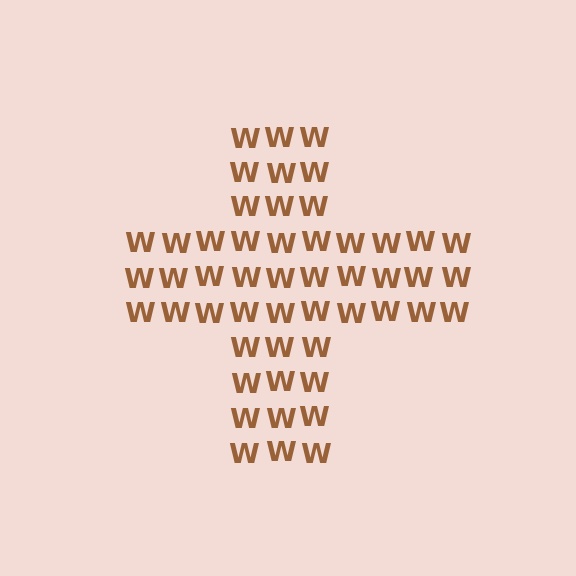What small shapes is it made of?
It is made of small letter W's.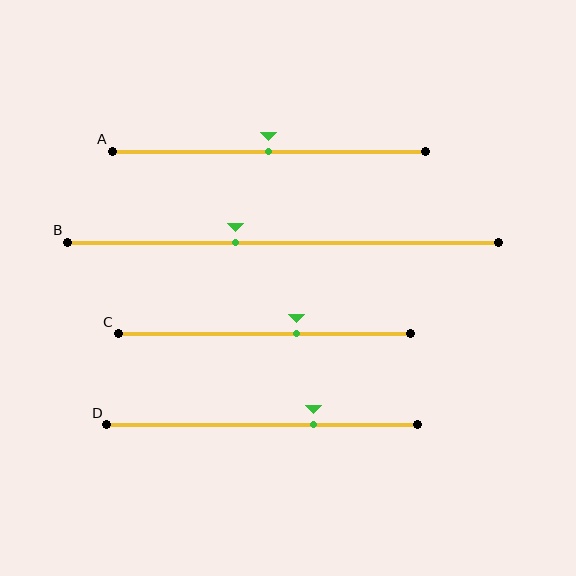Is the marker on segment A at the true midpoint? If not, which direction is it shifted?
Yes, the marker on segment A is at the true midpoint.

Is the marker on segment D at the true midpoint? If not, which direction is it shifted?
No, the marker on segment D is shifted to the right by about 16% of the segment length.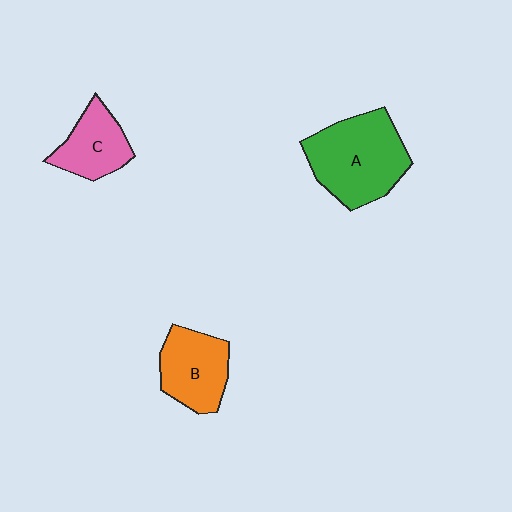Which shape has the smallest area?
Shape C (pink).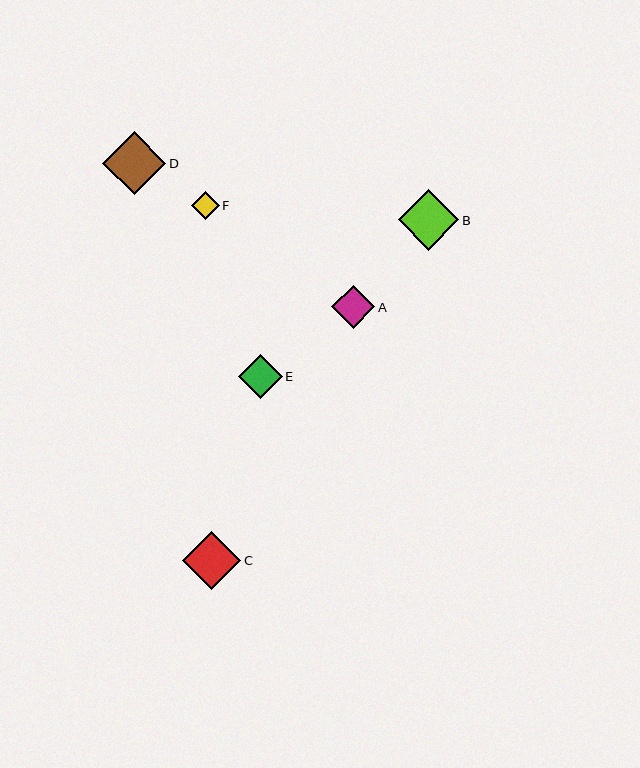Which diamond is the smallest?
Diamond F is the smallest with a size of approximately 28 pixels.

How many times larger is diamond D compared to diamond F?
Diamond D is approximately 2.2 times the size of diamond F.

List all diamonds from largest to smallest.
From largest to smallest: D, B, C, E, A, F.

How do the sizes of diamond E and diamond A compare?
Diamond E and diamond A are approximately the same size.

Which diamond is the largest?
Diamond D is the largest with a size of approximately 63 pixels.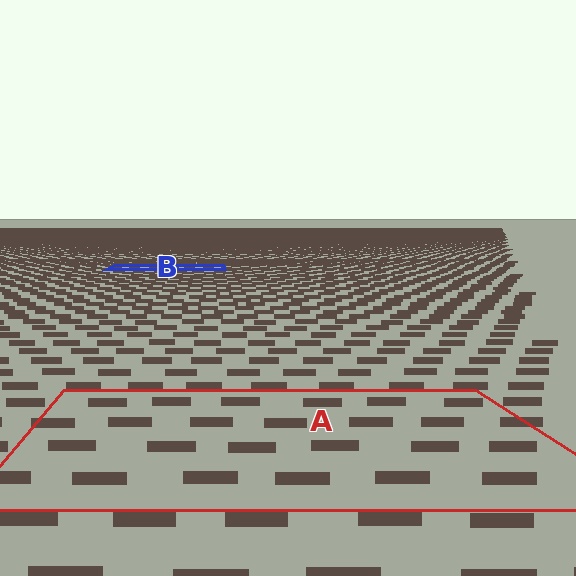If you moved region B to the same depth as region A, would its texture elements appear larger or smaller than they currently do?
They would appear larger. At a closer depth, the same texture elements are projected at a bigger on-screen size.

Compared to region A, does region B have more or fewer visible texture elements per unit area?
Region B has more texture elements per unit area — they are packed more densely because it is farther away.